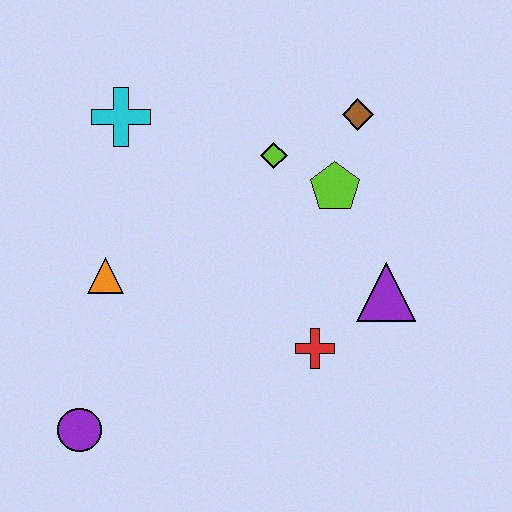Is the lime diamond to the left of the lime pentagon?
Yes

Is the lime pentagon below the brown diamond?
Yes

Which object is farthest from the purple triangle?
The purple circle is farthest from the purple triangle.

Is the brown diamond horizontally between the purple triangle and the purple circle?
Yes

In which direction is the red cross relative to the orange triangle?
The red cross is to the right of the orange triangle.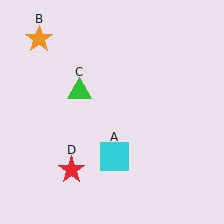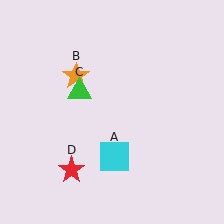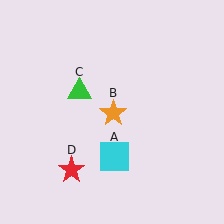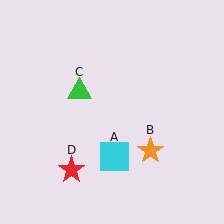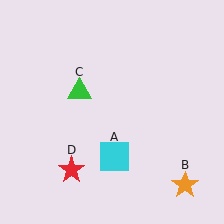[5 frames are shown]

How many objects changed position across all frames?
1 object changed position: orange star (object B).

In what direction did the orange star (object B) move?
The orange star (object B) moved down and to the right.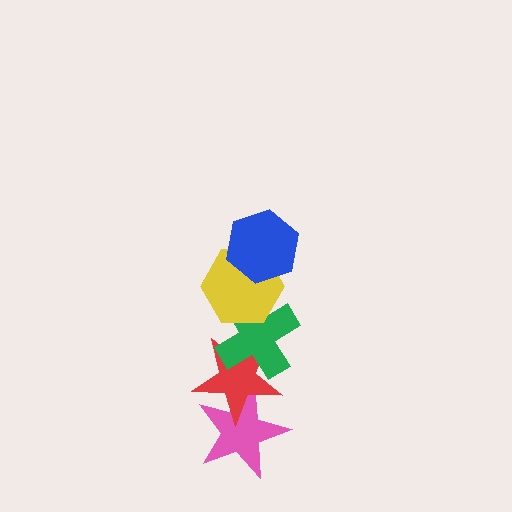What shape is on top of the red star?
The green cross is on top of the red star.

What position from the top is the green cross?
The green cross is 3rd from the top.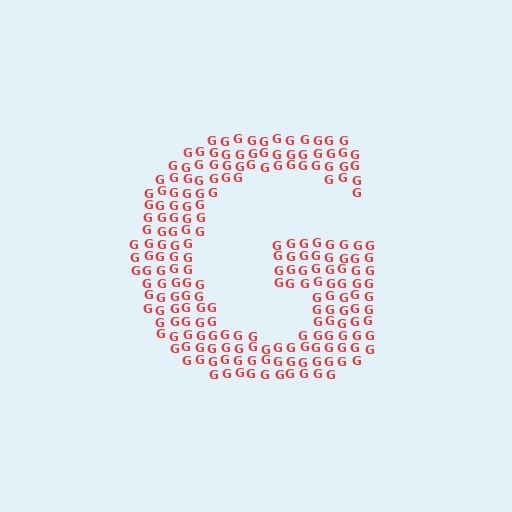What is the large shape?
The large shape is the letter G.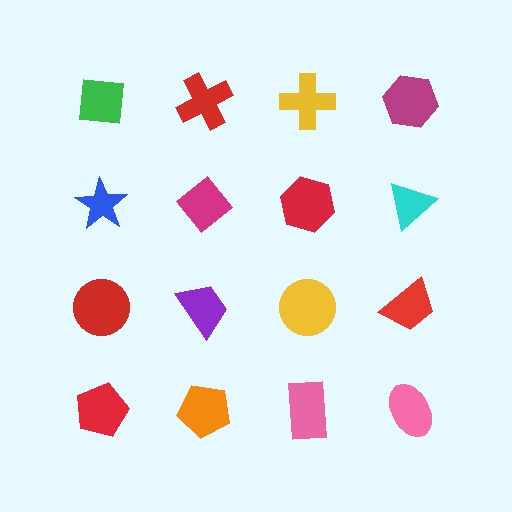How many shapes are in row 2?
4 shapes.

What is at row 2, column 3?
A red hexagon.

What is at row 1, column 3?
A yellow cross.